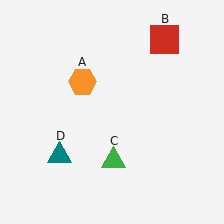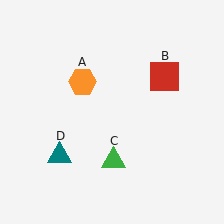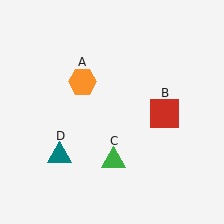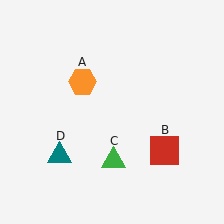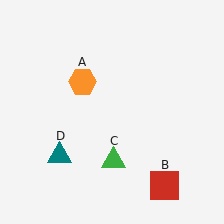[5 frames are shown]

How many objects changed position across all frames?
1 object changed position: red square (object B).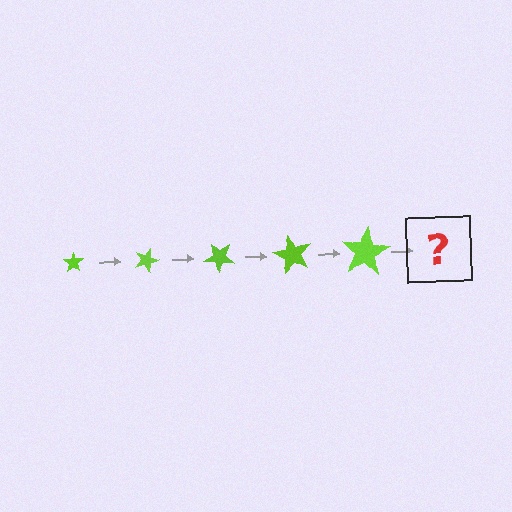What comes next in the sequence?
The next element should be a star, larger than the previous one and rotated 100 degrees from the start.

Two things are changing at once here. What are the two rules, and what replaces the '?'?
The two rules are that the star grows larger each step and it rotates 20 degrees each step. The '?' should be a star, larger than the previous one and rotated 100 degrees from the start.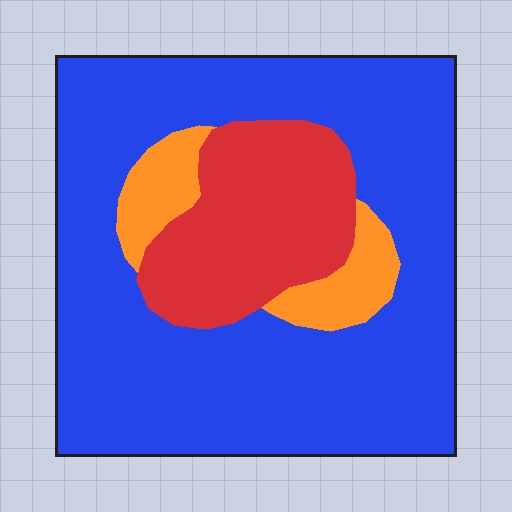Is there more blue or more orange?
Blue.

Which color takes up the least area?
Orange, at roughly 10%.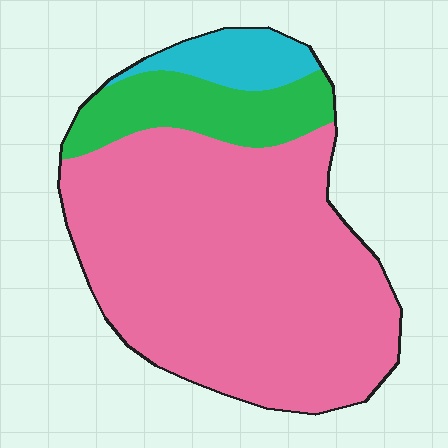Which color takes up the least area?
Cyan, at roughly 10%.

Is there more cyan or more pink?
Pink.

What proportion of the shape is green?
Green covers roughly 15% of the shape.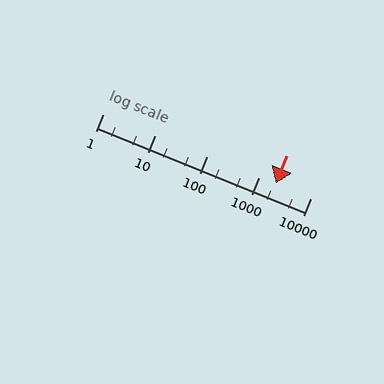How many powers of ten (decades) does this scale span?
The scale spans 4 decades, from 1 to 10000.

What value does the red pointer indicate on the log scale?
The pointer indicates approximately 2100.